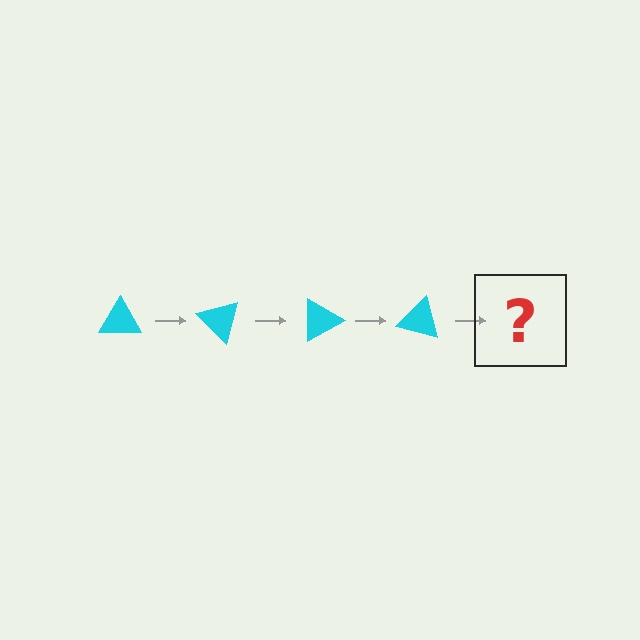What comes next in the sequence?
The next element should be a cyan triangle rotated 180 degrees.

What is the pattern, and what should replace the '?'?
The pattern is that the triangle rotates 45 degrees each step. The '?' should be a cyan triangle rotated 180 degrees.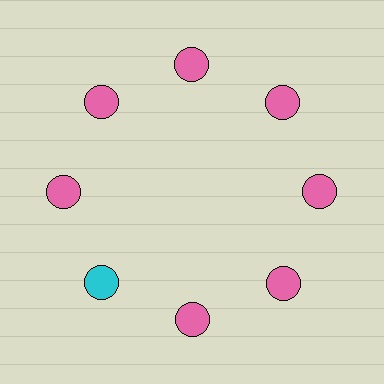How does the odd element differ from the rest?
It has a different color: cyan instead of pink.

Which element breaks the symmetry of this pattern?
The cyan circle at roughly the 8 o'clock position breaks the symmetry. All other shapes are pink circles.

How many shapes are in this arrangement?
There are 8 shapes arranged in a ring pattern.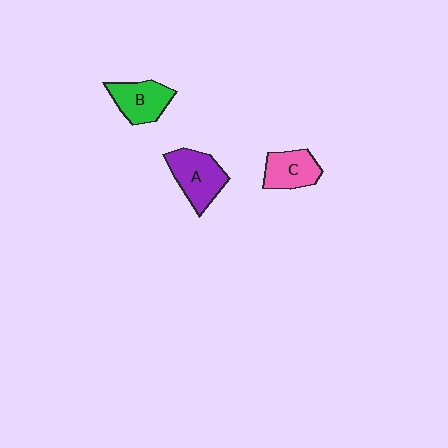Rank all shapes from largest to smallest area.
From largest to smallest: A (purple), B (green), C (pink).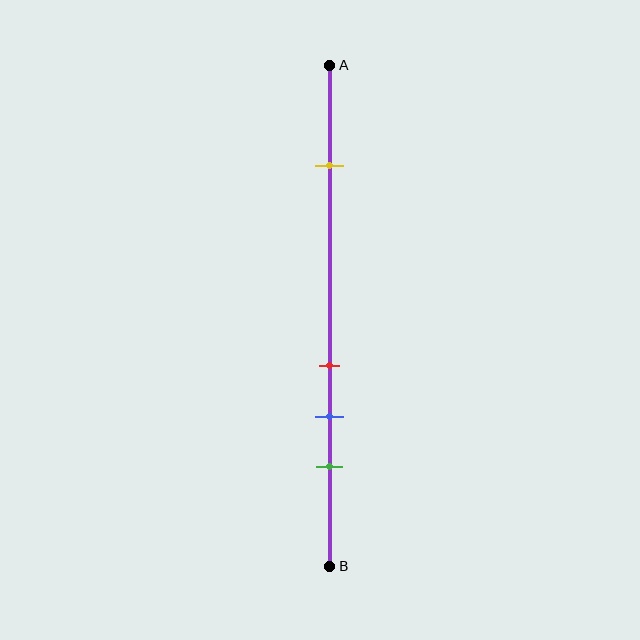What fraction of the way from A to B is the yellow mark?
The yellow mark is approximately 20% (0.2) of the way from A to B.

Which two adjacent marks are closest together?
The red and blue marks are the closest adjacent pair.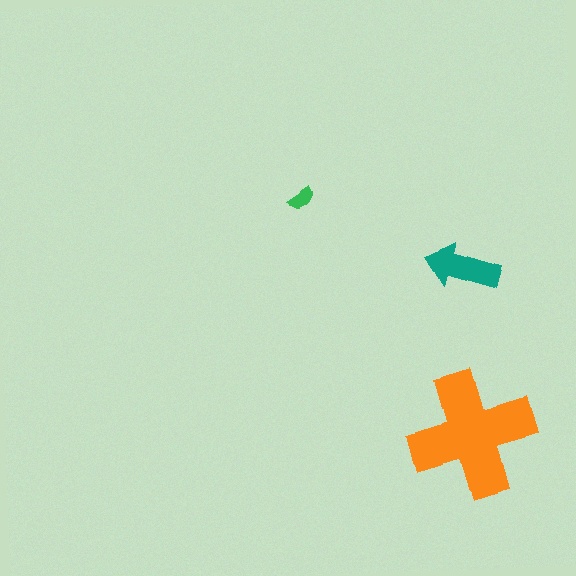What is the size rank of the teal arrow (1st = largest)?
2nd.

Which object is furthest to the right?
The orange cross is rightmost.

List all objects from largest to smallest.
The orange cross, the teal arrow, the green semicircle.